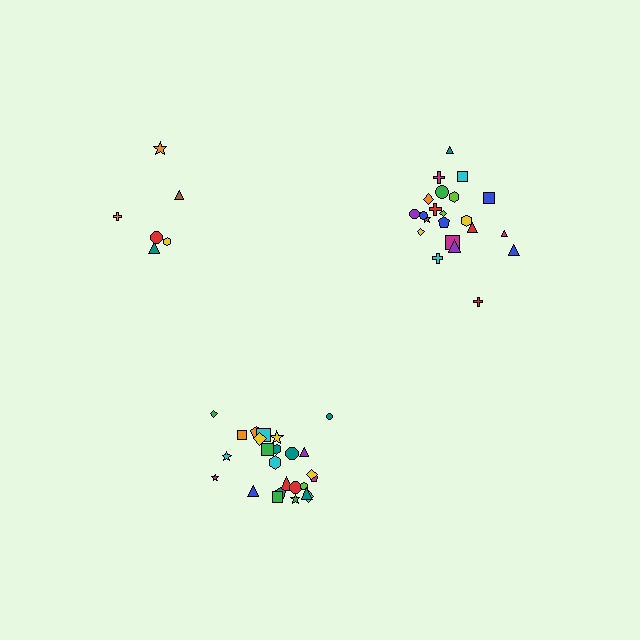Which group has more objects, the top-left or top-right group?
The top-right group.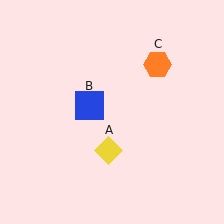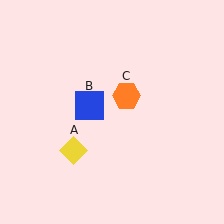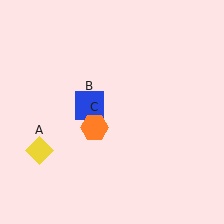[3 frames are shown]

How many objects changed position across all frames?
2 objects changed position: yellow diamond (object A), orange hexagon (object C).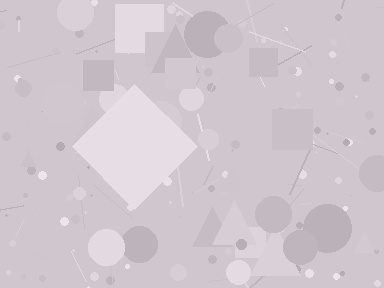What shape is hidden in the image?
A diamond is hidden in the image.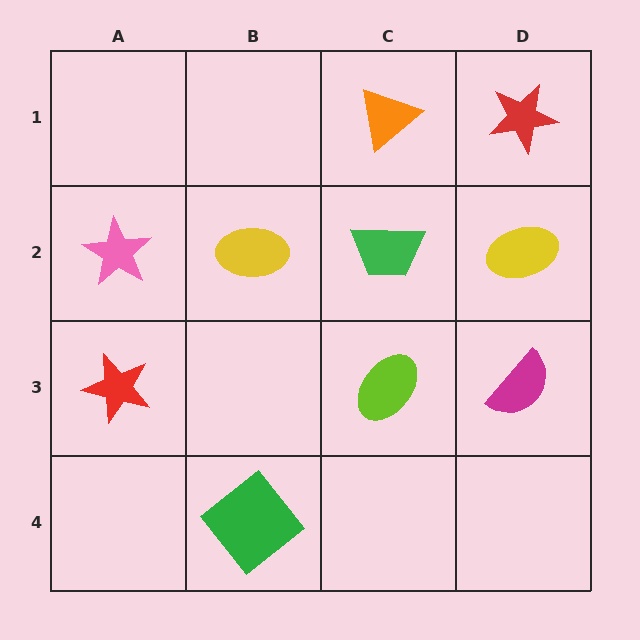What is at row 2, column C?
A green trapezoid.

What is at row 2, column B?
A yellow ellipse.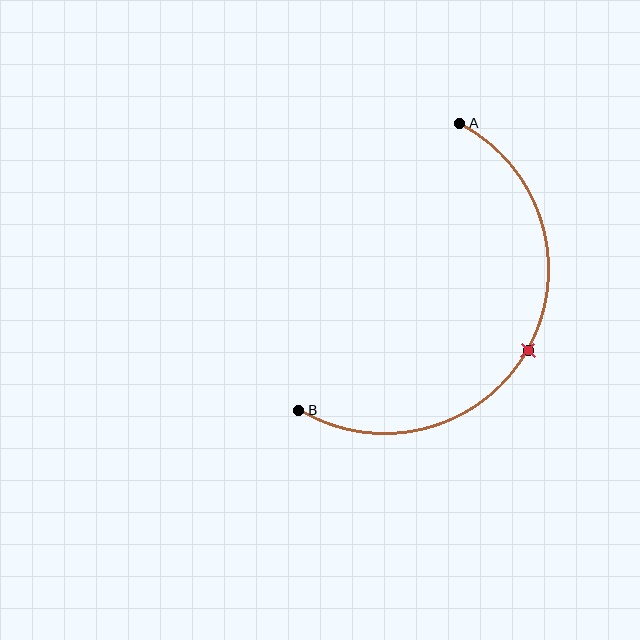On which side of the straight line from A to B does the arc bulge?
The arc bulges to the right of the straight line connecting A and B.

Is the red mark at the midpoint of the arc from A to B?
Yes. The red mark lies on the arc at equal arc-length from both A and B — it is the arc midpoint.